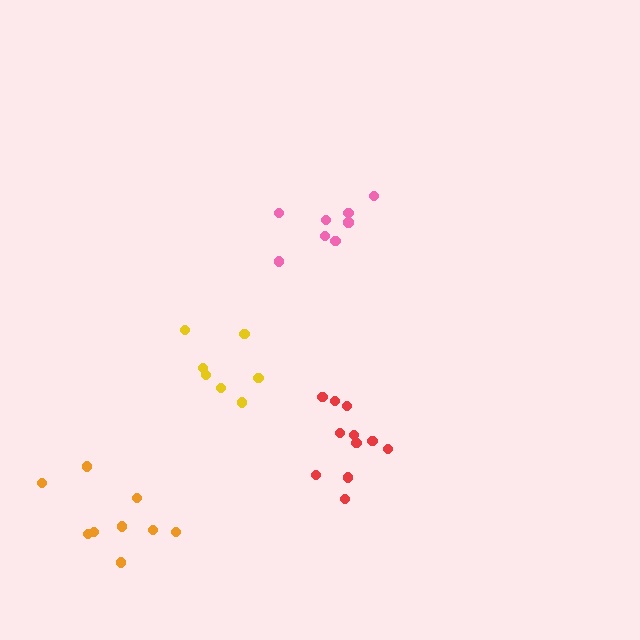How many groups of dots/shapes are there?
There are 4 groups.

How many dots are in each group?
Group 1: 7 dots, Group 2: 11 dots, Group 3: 8 dots, Group 4: 9 dots (35 total).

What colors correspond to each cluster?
The clusters are colored: yellow, red, pink, orange.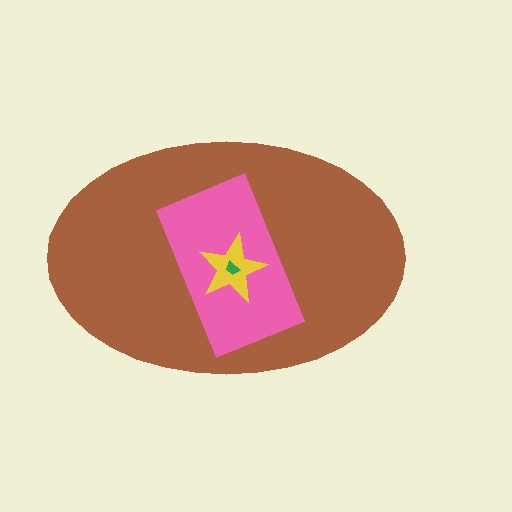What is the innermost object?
The green trapezoid.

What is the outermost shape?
The brown ellipse.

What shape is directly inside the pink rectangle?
The yellow star.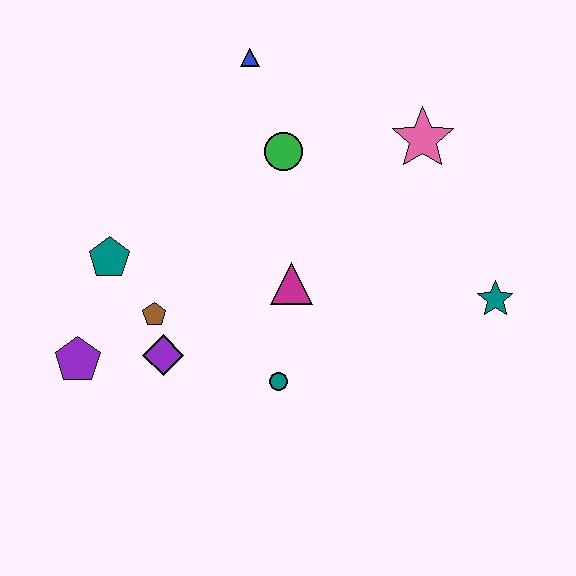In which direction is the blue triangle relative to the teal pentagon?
The blue triangle is above the teal pentagon.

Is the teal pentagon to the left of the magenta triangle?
Yes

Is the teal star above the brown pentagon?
Yes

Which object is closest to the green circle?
The blue triangle is closest to the green circle.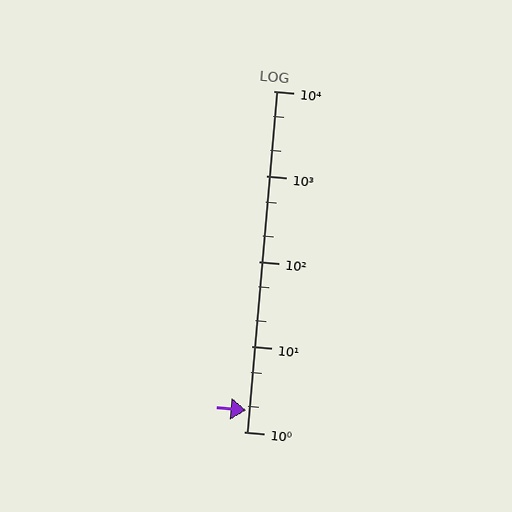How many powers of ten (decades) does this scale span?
The scale spans 4 decades, from 1 to 10000.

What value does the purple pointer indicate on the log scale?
The pointer indicates approximately 1.8.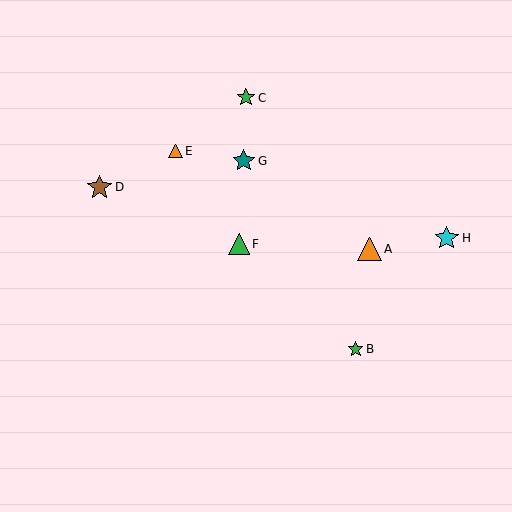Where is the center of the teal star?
The center of the teal star is at (244, 161).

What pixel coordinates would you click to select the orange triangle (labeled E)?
Click at (175, 151) to select the orange triangle E.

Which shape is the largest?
The brown star (labeled D) is the largest.